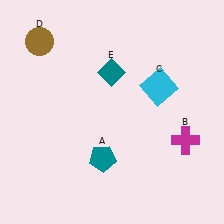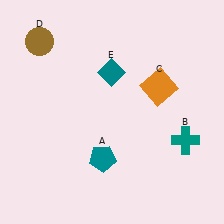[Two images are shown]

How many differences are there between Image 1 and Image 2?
There are 2 differences between the two images.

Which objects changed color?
B changed from magenta to teal. C changed from cyan to orange.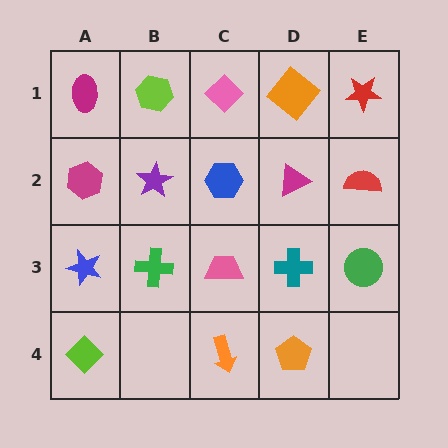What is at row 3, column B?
A green cross.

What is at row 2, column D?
A magenta triangle.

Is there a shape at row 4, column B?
No, that cell is empty.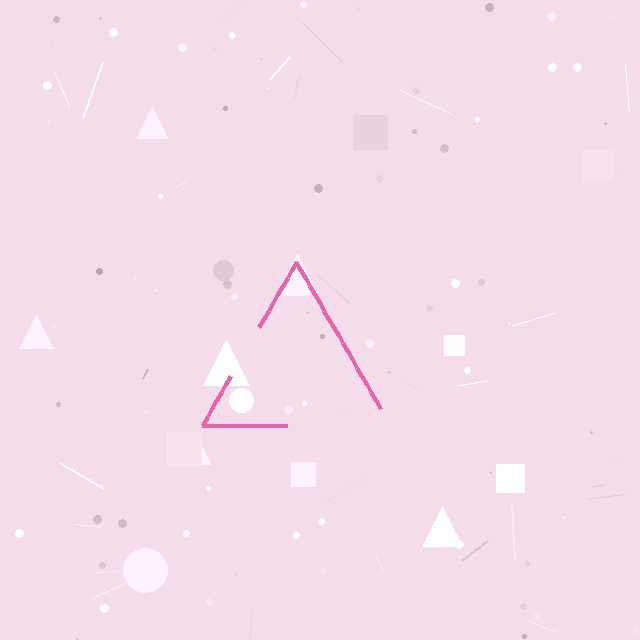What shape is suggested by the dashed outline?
The dashed outline suggests a triangle.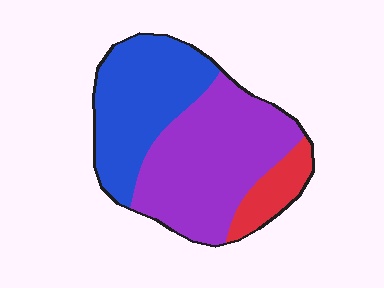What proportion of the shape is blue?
Blue takes up about three eighths (3/8) of the shape.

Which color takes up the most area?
Purple, at roughly 50%.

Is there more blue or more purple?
Purple.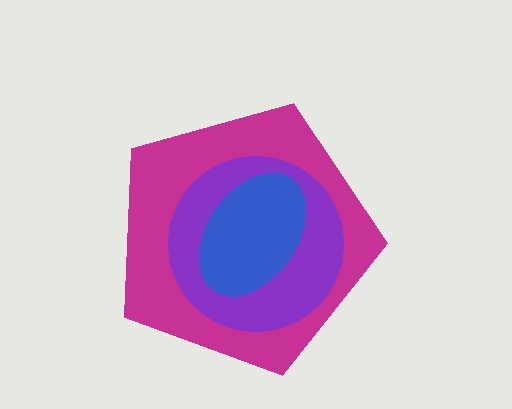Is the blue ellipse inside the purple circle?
Yes.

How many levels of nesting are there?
3.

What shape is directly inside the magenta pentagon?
The purple circle.